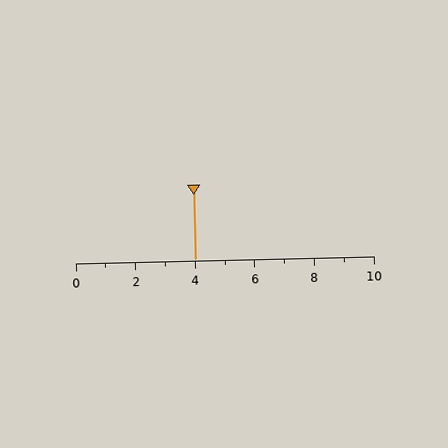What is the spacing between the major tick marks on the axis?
The major ticks are spaced 2 apart.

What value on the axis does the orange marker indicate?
The marker indicates approximately 4.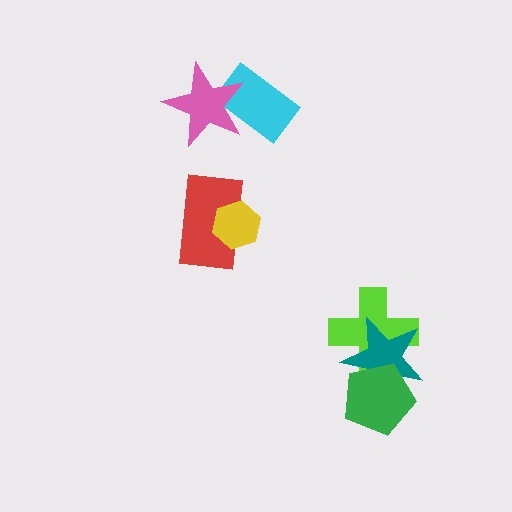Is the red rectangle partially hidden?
Yes, it is partially covered by another shape.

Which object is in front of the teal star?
The green pentagon is in front of the teal star.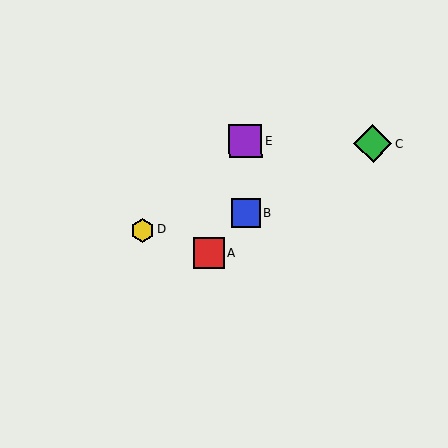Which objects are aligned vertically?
Objects B, E are aligned vertically.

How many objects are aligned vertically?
2 objects (B, E) are aligned vertically.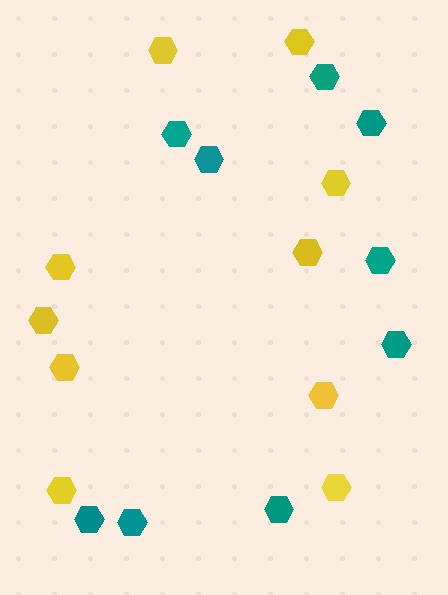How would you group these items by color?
There are 2 groups: one group of yellow hexagons (10) and one group of teal hexagons (9).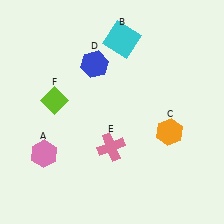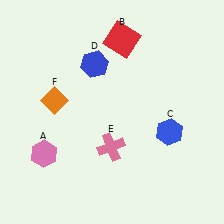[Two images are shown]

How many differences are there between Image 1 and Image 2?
There are 3 differences between the two images.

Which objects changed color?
B changed from cyan to red. C changed from orange to blue. F changed from lime to orange.